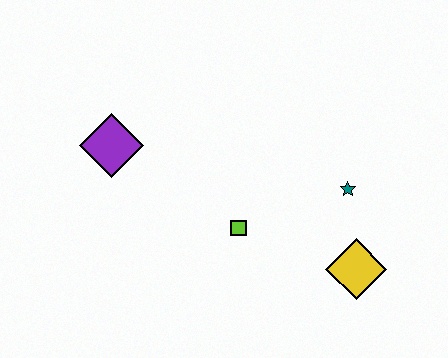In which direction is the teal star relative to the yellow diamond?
The teal star is above the yellow diamond.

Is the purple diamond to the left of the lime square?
Yes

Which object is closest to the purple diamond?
The lime square is closest to the purple diamond.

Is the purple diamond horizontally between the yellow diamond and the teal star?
No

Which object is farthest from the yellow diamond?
The purple diamond is farthest from the yellow diamond.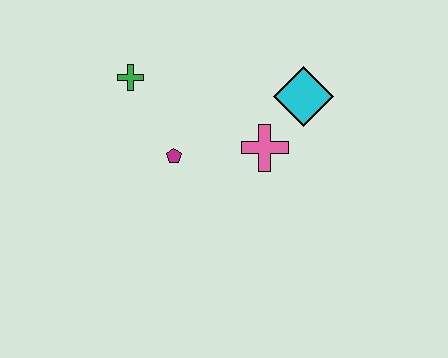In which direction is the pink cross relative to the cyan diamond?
The pink cross is below the cyan diamond.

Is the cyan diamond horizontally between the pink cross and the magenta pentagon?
No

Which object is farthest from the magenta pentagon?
The cyan diamond is farthest from the magenta pentagon.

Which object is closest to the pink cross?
The cyan diamond is closest to the pink cross.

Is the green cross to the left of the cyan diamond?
Yes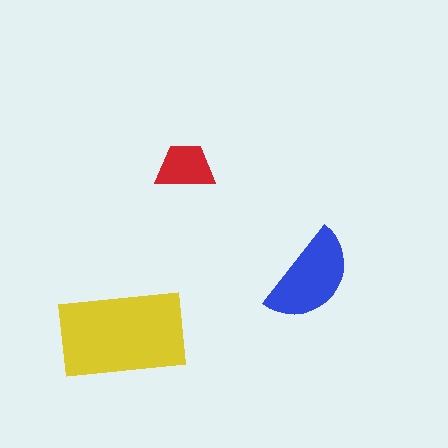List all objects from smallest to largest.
The red trapezoid, the blue semicircle, the yellow rectangle.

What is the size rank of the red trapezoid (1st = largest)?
3rd.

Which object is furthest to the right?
The blue semicircle is rightmost.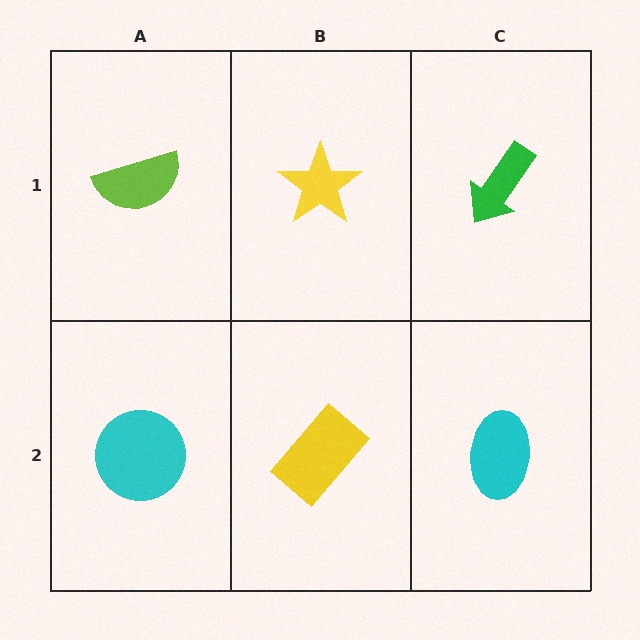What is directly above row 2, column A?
A lime semicircle.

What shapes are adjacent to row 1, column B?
A yellow rectangle (row 2, column B), a lime semicircle (row 1, column A), a green arrow (row 1, column C).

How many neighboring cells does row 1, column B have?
3.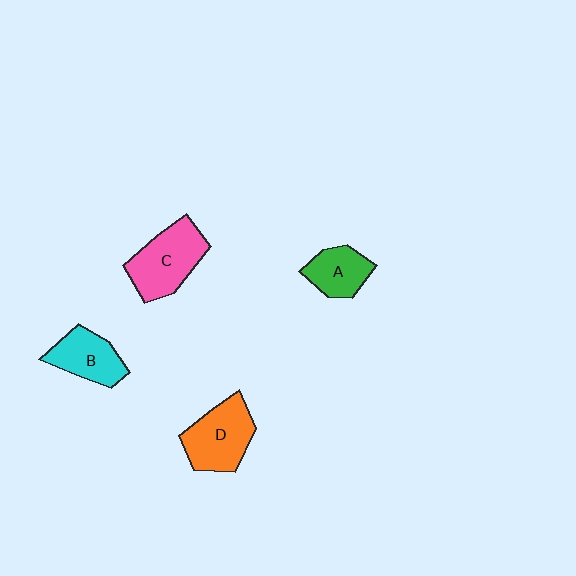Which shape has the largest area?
Shape C (pink).